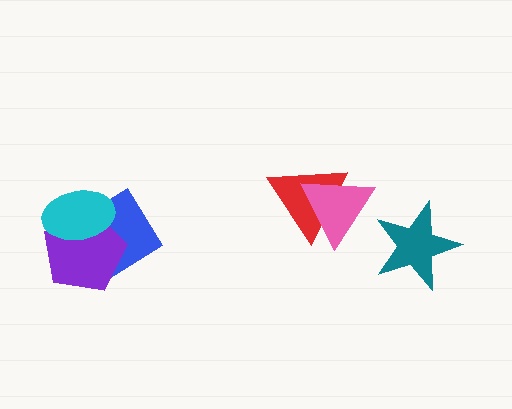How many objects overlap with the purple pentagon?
2 objects overlap with the purple pentagon.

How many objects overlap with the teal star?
0 objects overlap with the teal star.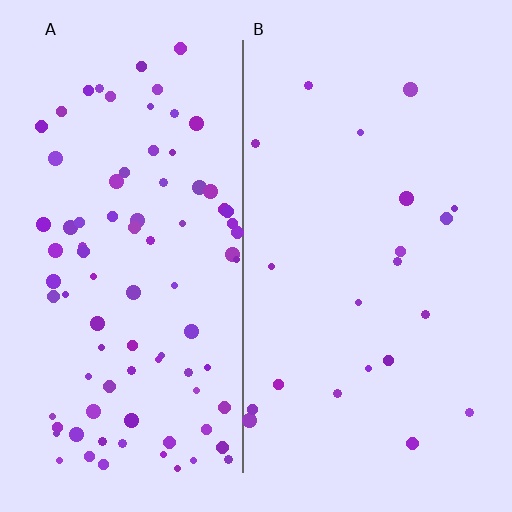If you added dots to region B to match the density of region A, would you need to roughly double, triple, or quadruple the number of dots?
Approximately quadruple.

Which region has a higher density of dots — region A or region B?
A (the left).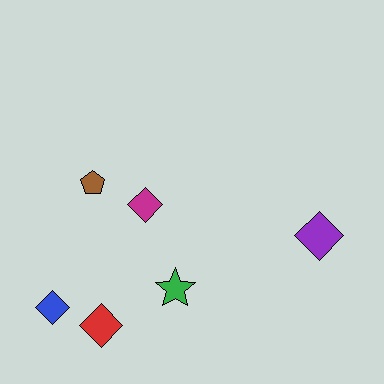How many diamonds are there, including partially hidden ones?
There are 4 diamonds.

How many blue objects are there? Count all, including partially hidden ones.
There is 1 blue object.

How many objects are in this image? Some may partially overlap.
There are 6 objects.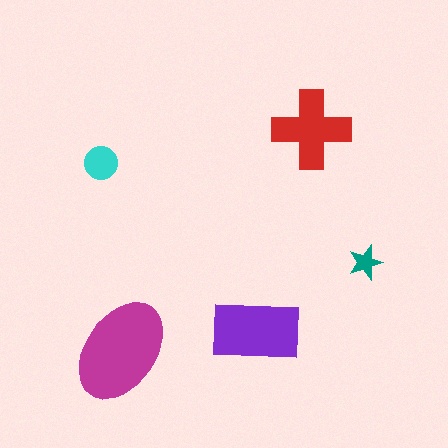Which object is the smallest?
The teal star.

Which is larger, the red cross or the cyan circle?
The red cross.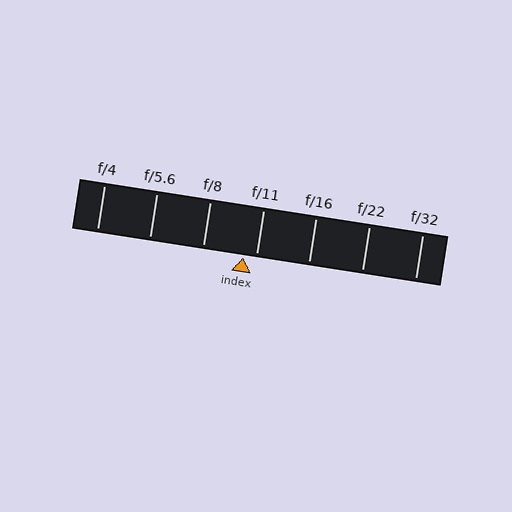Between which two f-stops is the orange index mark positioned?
The index mark is between f/8 and f/11.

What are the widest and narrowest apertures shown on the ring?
The widest aperture shown is f/4 and the narrowest is f/32.